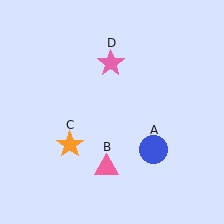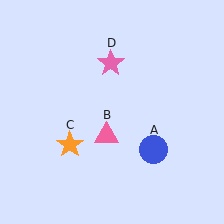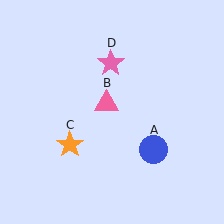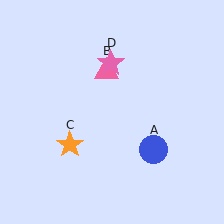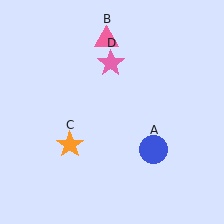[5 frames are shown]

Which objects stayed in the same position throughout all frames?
Blue circle (object A) and orange star (object C) and pink star (object D) remained stationary.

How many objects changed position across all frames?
1 object changed position: pink triangle (object B).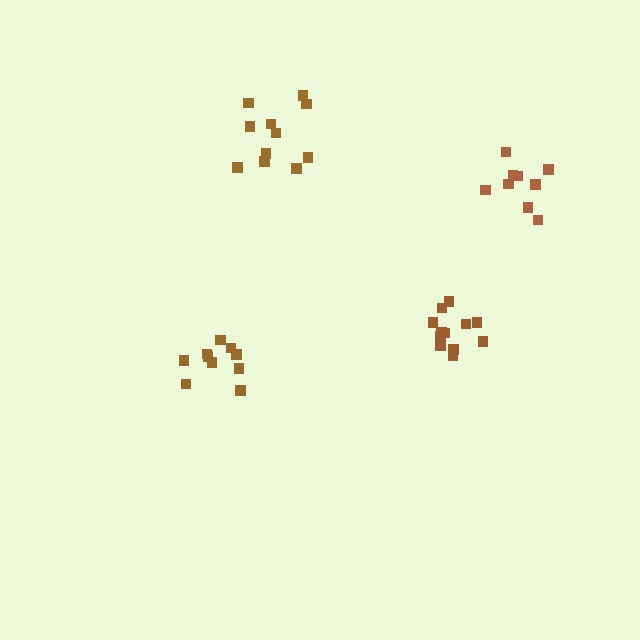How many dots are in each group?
Group 1: 9 dots, Group 2: 12 dots, Group 3: 11 dots, Group 4: 10 dots (42 total).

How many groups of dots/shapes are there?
There are 4 groups.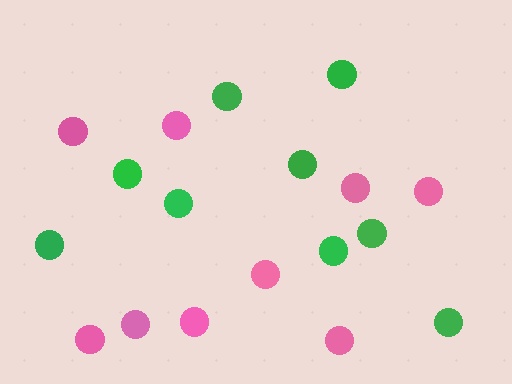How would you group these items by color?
There are 2 groups: one group of green circles (9) and one group of pink circles (9).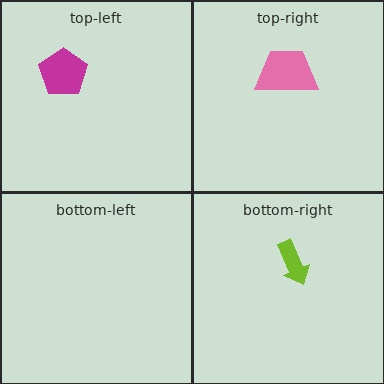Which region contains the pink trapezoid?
The top-right region.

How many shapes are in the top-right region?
1.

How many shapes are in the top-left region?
1.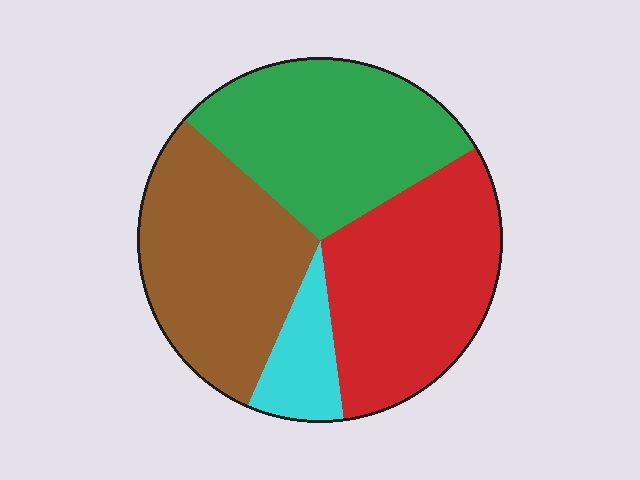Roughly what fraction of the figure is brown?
Brown takes up about one third (1/3) of the figure.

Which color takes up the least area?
Cyan, at roughly 10%.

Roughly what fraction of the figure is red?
Red takes up between a quarter and a half of the figure.